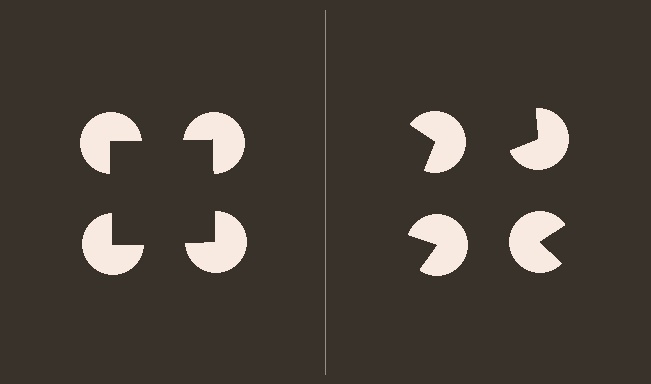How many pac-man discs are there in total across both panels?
8 — 4 on each side.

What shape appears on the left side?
An illusory square.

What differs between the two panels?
The pac-man discs are positioned identically on both sides; only the wedge orientations differ. On the left they align to a square; on the right they are misaligned.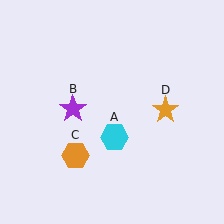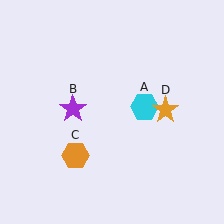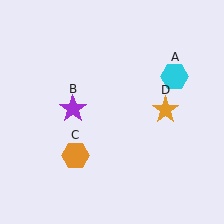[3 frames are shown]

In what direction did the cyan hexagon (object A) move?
The cyan hexagon (object A) moved up and to the right.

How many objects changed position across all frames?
1 object changed position: cyan hexagon (object A).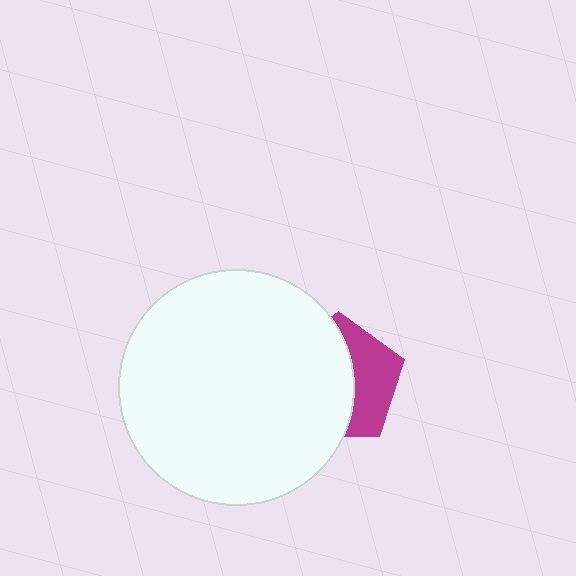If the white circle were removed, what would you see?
You would see the complete magenta pentagon.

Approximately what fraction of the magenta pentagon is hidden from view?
Roughly 60% of the magenta pentagon is hidden behind the white circle.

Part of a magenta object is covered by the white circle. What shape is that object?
It is a pentagon.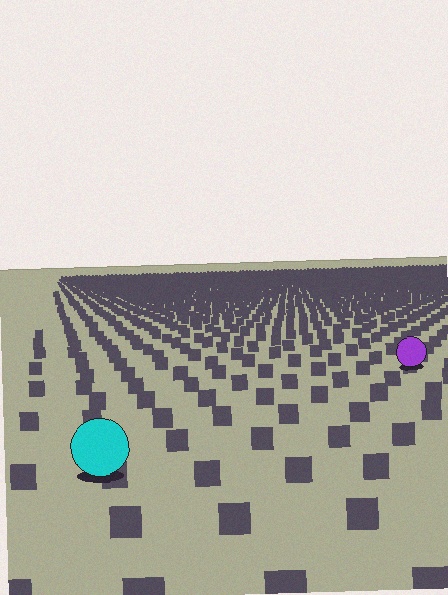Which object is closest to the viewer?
The cyan circle is closest. The texture marks near it are larger and more spread out.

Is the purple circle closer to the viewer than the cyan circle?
No. The cyan circle is closer — you can tell from the texture gradient: the ground texture is coarser near it.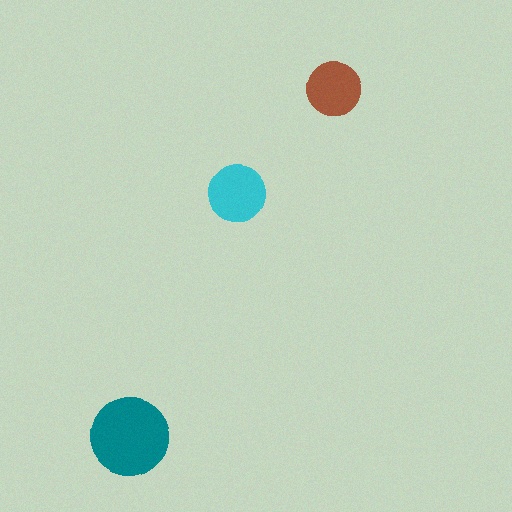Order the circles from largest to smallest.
the teal one, the cyan one, the brown one.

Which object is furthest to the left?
The teal circle is leftmost.